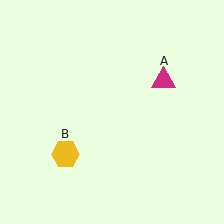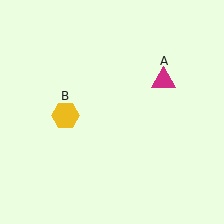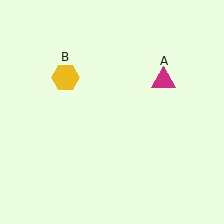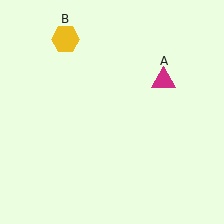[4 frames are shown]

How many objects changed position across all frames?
1 object changed position: yellow hexagon (object B).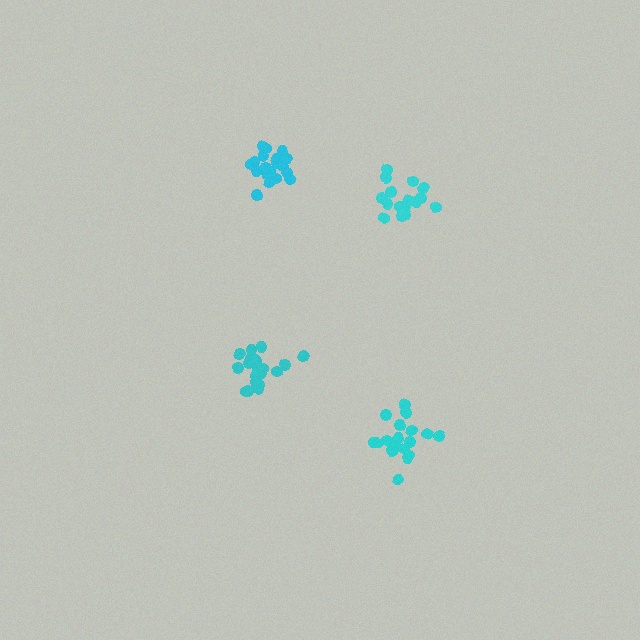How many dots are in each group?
Group 1: 19 dots, Group 2: 20 dots, Group 3: 20 dots, Group 4: 16 dots (75 total).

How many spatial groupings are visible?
There are 4 spatial groupings.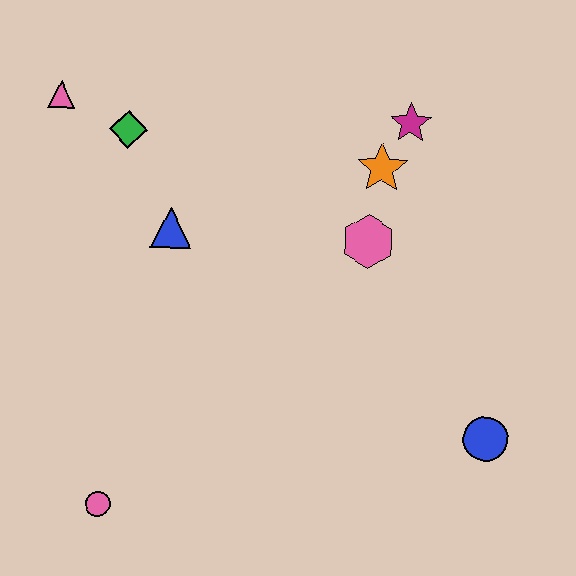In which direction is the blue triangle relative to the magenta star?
The blue triangle is to the left of the magenta star.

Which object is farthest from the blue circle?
The pink triangle is farthest from the blue circle.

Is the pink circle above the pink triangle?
No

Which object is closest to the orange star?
The magenta star is closest to the orange star.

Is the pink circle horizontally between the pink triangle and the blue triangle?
Yes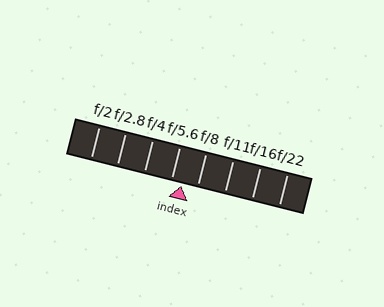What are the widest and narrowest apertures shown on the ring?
The widest aperture shown is f/2 and the narrowest is f/22.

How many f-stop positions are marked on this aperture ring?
There are 8 f-stop positions marked.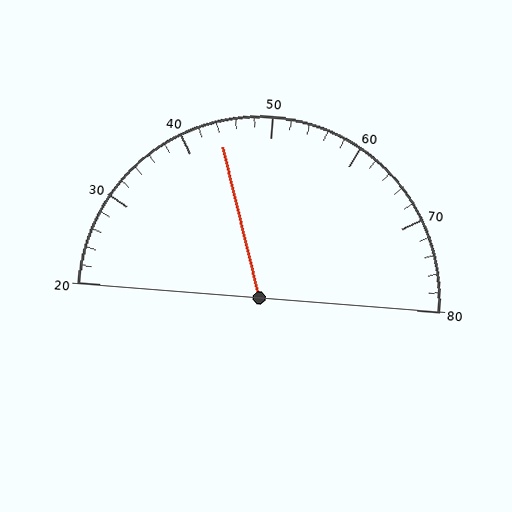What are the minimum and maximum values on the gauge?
The gauge ranges from 20 to 80.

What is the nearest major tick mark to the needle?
The nearest major tick mark is 40.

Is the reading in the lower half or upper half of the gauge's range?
The reading is in the lower half of the range (20 to 80).